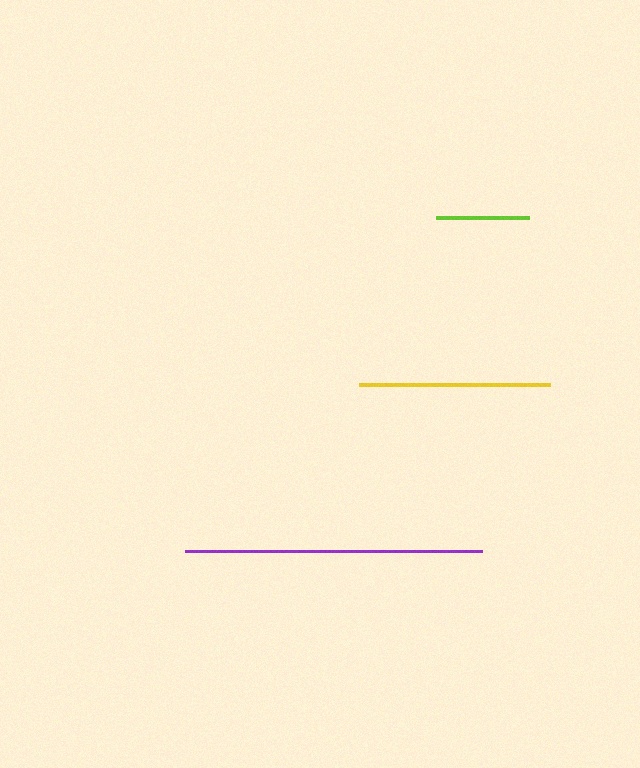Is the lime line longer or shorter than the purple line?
The purple line is longer than the lime line.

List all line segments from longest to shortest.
From longest to shortest: purple, yellow, lime.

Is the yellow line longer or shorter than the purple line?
The purple line is longer than the yellow line.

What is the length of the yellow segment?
The yellow segment is approximately 191 pixels long.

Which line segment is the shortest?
The lime line is the shortest at approximately 93 pixels.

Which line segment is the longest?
The purple line is the longest at approximately 297 pixels.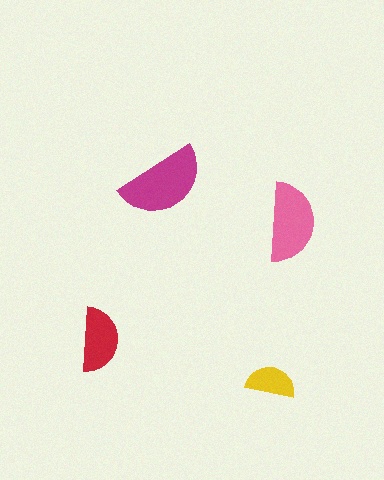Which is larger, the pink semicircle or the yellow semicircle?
The pink one.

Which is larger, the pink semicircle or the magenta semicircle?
The magenta one.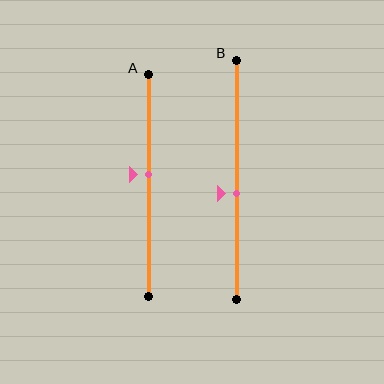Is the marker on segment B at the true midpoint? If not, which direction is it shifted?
No, the marker on segment B is shifted downward by about 6% of the segment length.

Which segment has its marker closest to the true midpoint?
Segment A has its marker closest to the true midpoint.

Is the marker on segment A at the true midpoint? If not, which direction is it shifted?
No, the marker on segment A is shifted upward by about 5% of the segment length.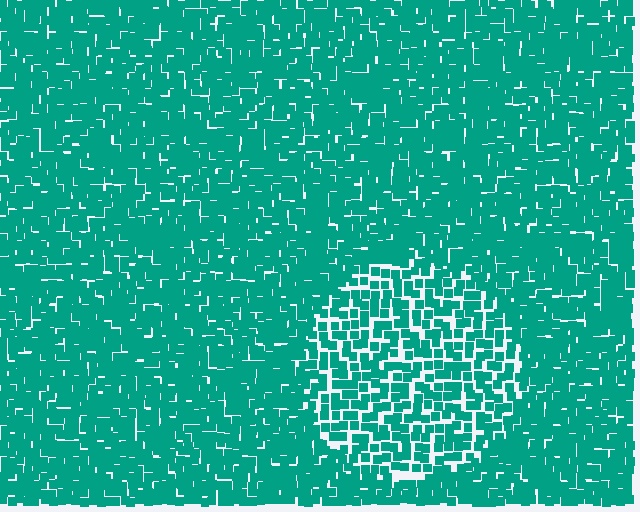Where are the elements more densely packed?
The elements are more densely packed outside the circle boundary.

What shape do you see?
I see a circle.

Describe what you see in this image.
The image contains small teal elements arranged at two different densities. A circle-shaped region is visible where the elements are less densely packed than the surrounding area.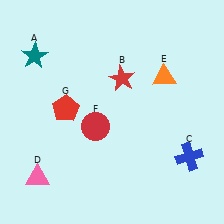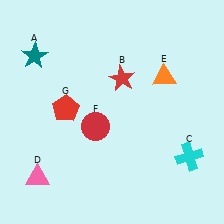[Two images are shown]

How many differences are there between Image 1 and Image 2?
There is 1 difference between the two images.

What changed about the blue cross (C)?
In Image 1, C is blue. In Image 2, it changed to cyan.